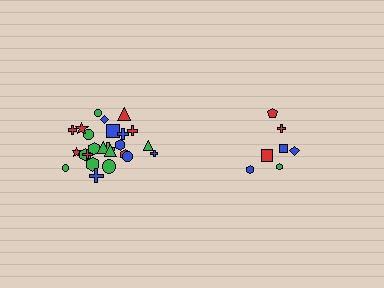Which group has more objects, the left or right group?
The left group.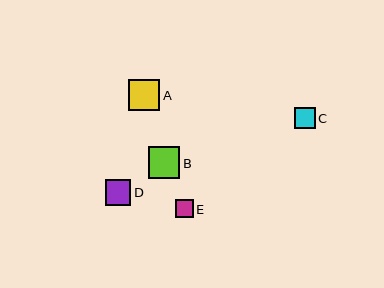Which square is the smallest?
Square E is the smallest with a size of approximately 18 pixels.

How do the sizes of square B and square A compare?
Square B and square A are approximately the same size.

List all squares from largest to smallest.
From largest to smallest: B, A, D, C, E.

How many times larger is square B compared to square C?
Square B is approximately 1.5 times the size of square C.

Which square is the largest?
Square B is the largest with a size of approximately 32 pixels.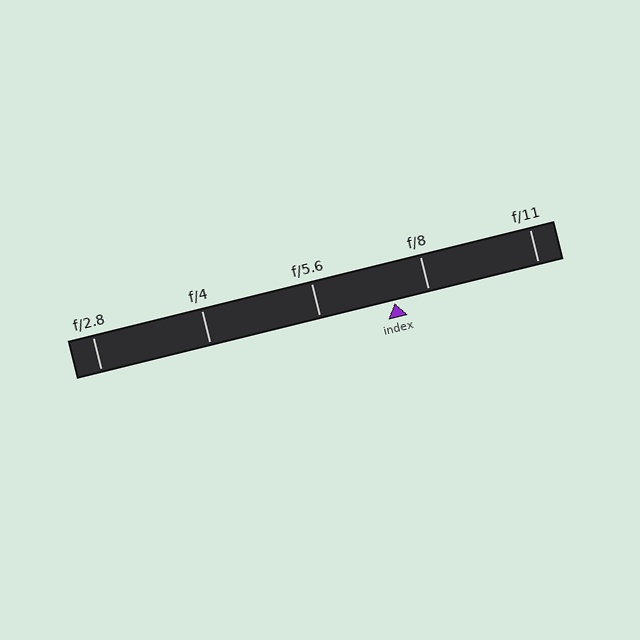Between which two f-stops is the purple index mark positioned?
The index mark is between f/5.6 and f/8.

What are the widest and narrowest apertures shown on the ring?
The widest aperture shown is f/2.8 and the narrowest is f/11.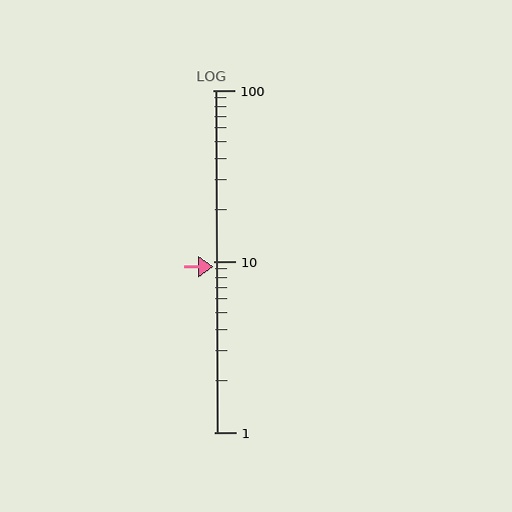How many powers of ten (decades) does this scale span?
The scale spans 2 decades, from 1 to 100.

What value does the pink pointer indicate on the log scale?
The pointer indicates approximately 9.3.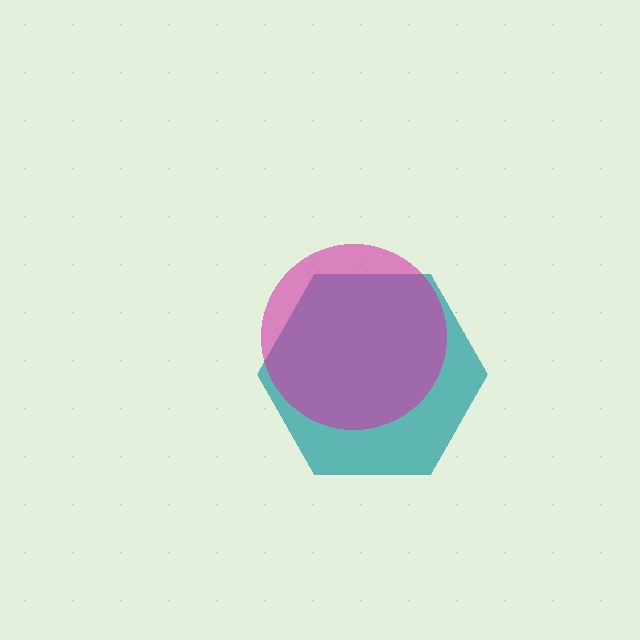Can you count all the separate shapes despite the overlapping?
Yes, there are 2 separate shapes.